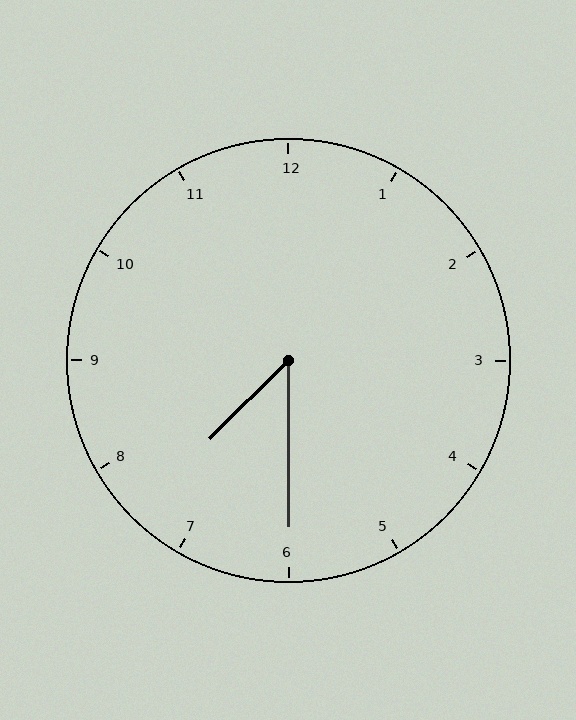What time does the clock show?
7:30.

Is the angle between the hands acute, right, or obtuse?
It is acute.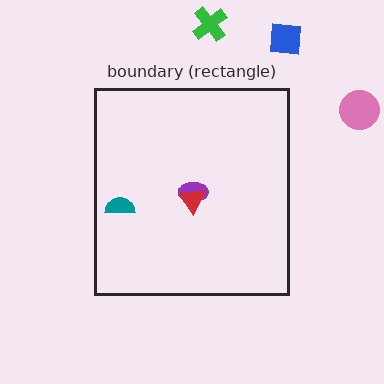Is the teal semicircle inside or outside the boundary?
Inside.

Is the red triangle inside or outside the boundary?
Inside.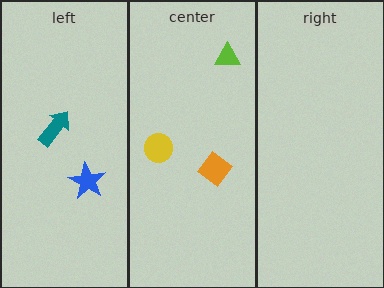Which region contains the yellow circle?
The center region.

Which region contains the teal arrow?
The left region.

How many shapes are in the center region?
3.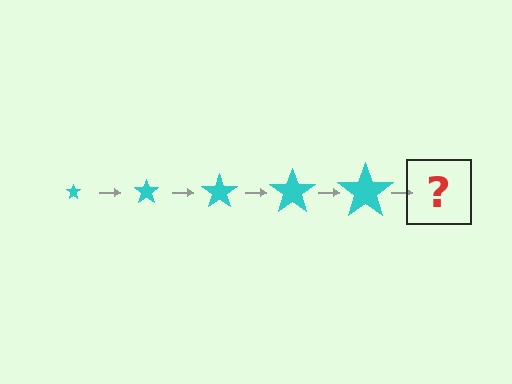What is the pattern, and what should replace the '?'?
The pattern is that the star gets progressively larger each step. The '?' should be a cyan star, larger than the previous one.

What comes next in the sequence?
The next element should be a cyan star, larger than the previous one.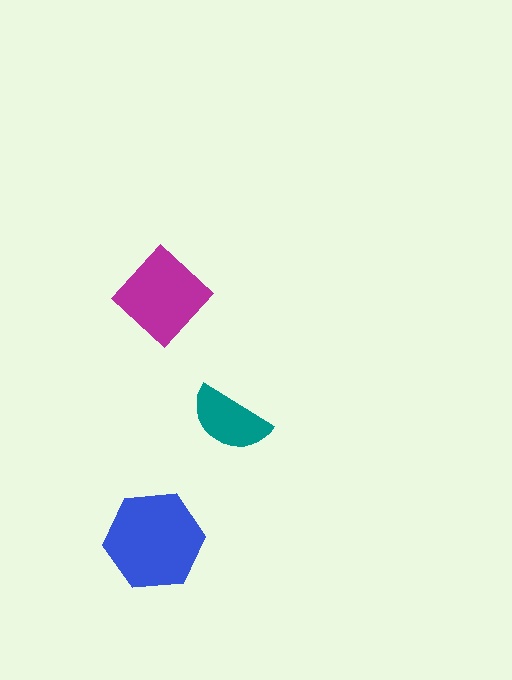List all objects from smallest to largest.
The teal semicircle, the magenta diamond, the blue hexagon.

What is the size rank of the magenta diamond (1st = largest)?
2nd.